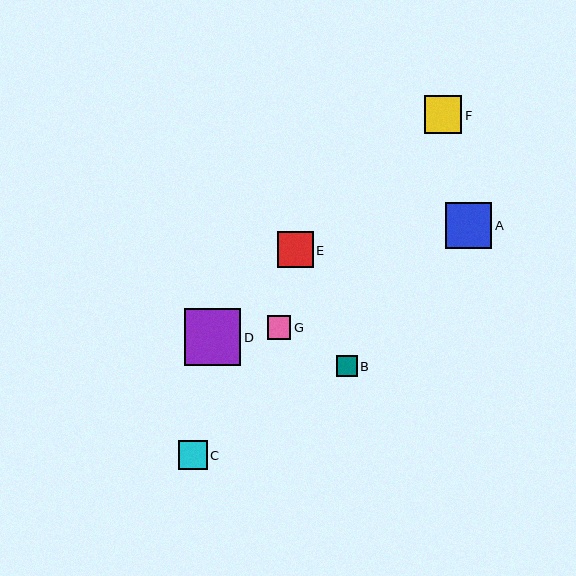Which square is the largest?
Square D is the largest with a size of approximately 57 pixels.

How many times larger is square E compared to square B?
Square E is approximately 1.7 times the size of square B.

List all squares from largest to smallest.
From largest to smallest: D, A, F, E, C, G, B.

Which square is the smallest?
Square B is the smallest with a size of approximately 21 pixels.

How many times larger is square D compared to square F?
Square D is approximately 1.5 times the size of square F.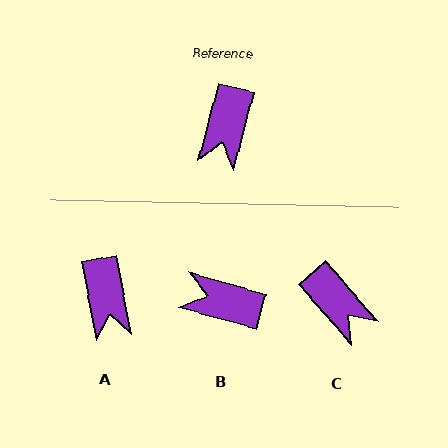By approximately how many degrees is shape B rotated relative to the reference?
Approximately 91 degrees clockwise.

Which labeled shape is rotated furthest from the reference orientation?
B, about 91 degrees away.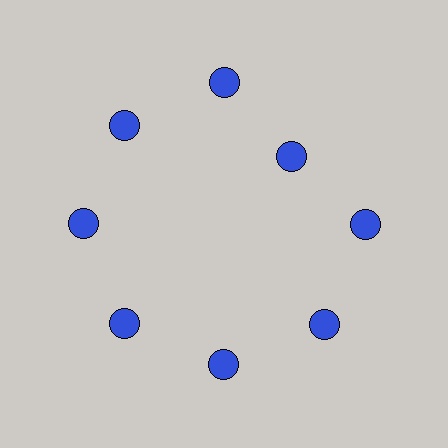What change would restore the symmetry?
The symmetry would be restored by moving it outward, back onto the ring so that all 8 circles sit at equal angles and equal distance from the center.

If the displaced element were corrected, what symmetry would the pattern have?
It would have 8-fold rotational symmetry — the pattern would map onto itself every 45 degrees.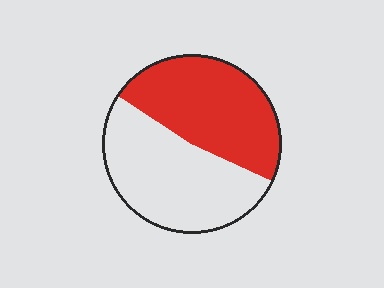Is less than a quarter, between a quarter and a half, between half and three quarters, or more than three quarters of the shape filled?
Between a quarter and a half.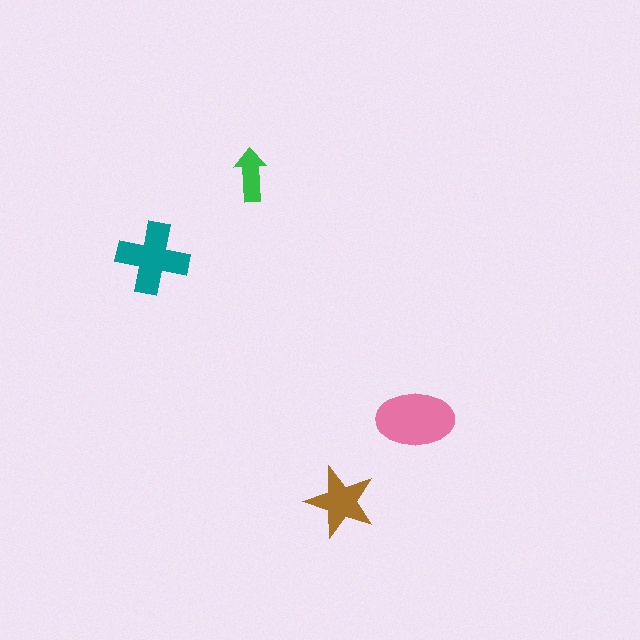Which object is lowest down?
The brown star is bottommost.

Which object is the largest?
The pink ellipse.